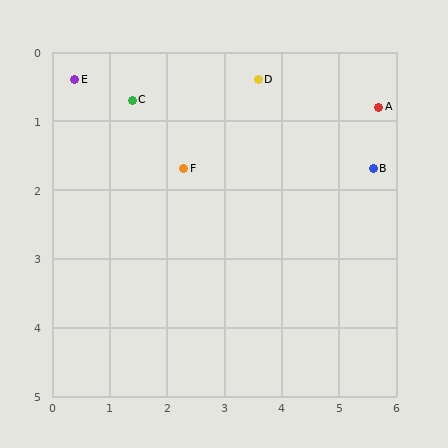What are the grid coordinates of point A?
Point A is at approximately (5.7, 0.8).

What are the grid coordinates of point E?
Point E is at approximately (0.4, 0.4).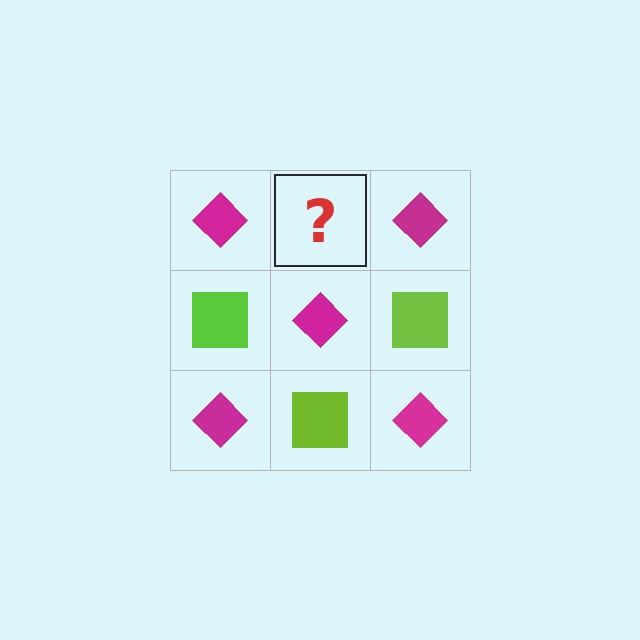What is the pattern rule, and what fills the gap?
The rule is that it alternates magenta diamond and lime square in a checkerboard pattern. The gap should be filled with a lime square.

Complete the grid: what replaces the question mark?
The question mark should be replaced with a lime square.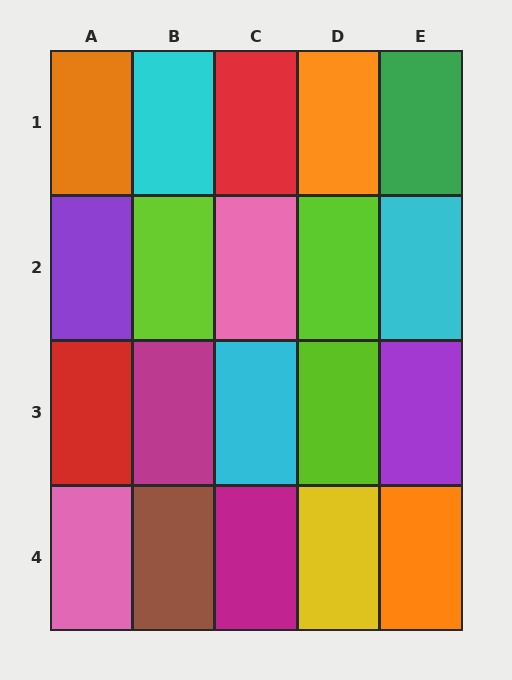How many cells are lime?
3 cells are lime.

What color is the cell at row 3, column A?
Red.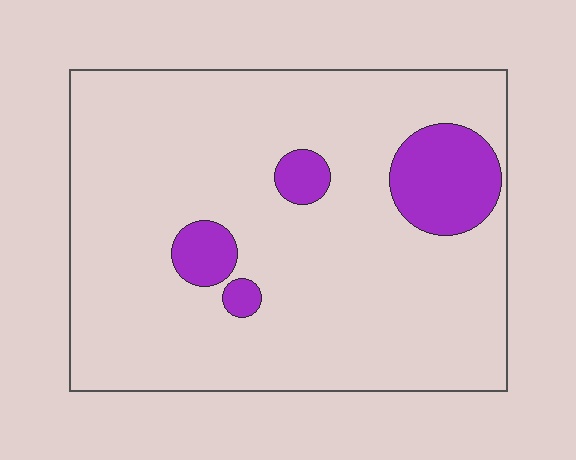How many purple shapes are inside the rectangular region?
4.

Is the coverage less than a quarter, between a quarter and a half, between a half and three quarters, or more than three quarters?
Less than a quarter.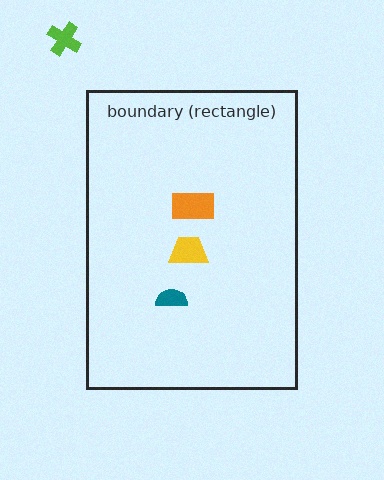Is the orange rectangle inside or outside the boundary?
Inside.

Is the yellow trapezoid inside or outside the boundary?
Inside.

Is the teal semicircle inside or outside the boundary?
Inside.